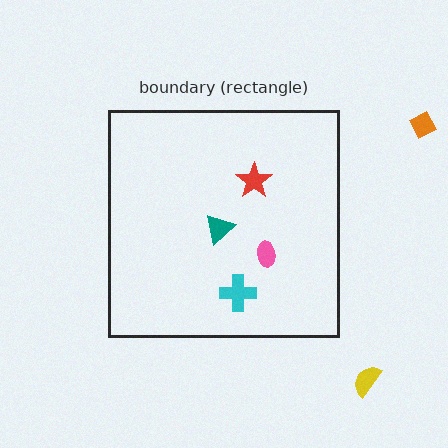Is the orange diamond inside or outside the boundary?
Outside.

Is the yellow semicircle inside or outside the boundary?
Outside.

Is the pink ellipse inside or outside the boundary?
Inside.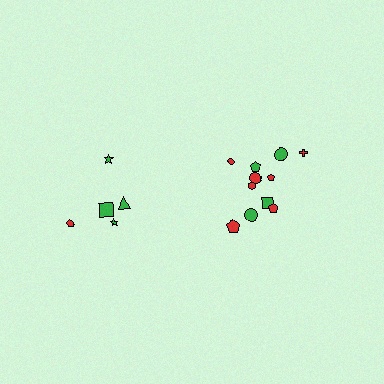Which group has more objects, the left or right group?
The right group.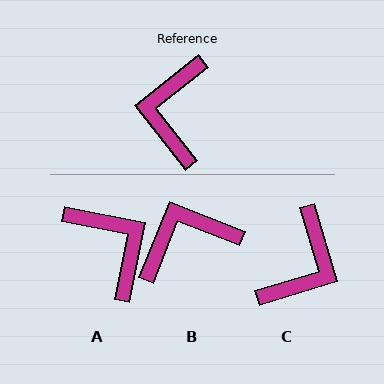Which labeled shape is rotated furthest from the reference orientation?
C, about 158 degrees away.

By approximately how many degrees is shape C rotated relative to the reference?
Approximately 158 degrees counter-clockwise.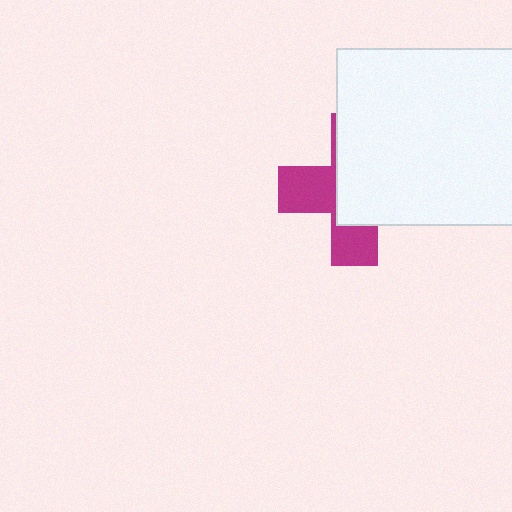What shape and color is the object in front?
The object in front is a white square.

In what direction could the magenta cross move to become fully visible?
The magenta cross could move left. That would shift it out from behind the white square entirely.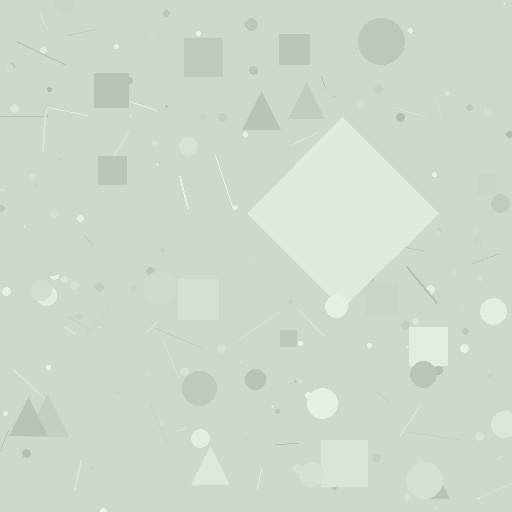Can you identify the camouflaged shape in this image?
The camouflaged shape is a diamond.